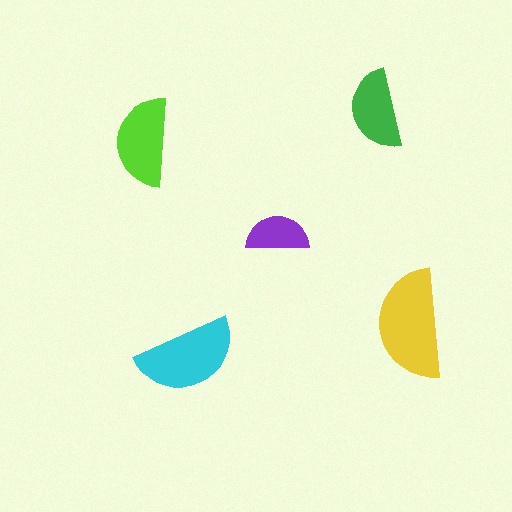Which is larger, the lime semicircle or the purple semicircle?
The lime one.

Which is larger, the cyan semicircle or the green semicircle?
The cyan one.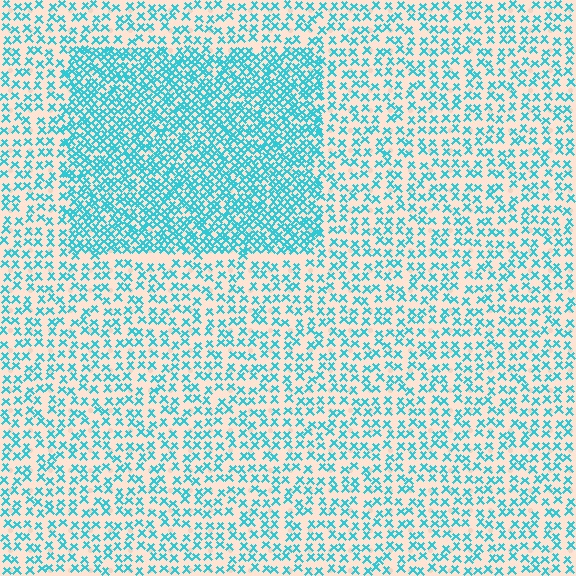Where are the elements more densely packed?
The elements are more densely packed inside the rectangle boundary.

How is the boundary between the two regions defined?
The boundary is defined by a change in element density (approximately 2.2x ratio). All elements are the same color, size, and shape.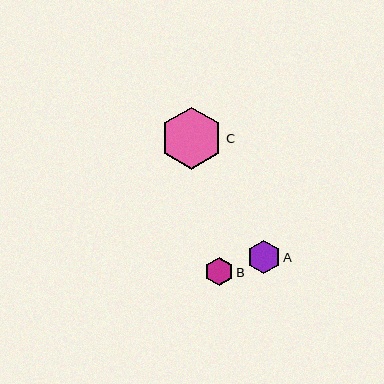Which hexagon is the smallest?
Hexagon B is the smallest with a size of approximately 28 pixels.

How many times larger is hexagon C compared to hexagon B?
Hexagon C is approximately 2.2 times the size of hexagon B.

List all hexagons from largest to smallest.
From largest to smallest: C, A, B.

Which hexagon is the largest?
Hexagon C is the largest with a size of approximately 62 pixels.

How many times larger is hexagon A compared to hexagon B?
Hexagon A is approximately 1.2 times the size of hexagon B.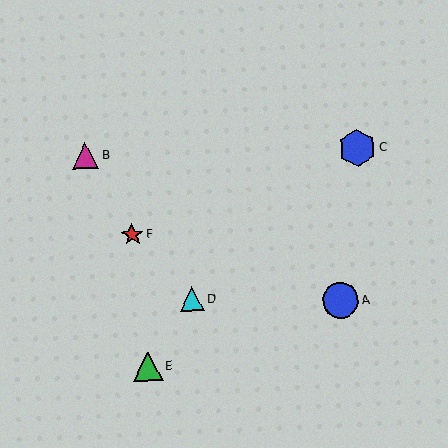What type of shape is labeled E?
Shape E is a green triangle.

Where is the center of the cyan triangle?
The center of the cyan triangle is at (192, 299).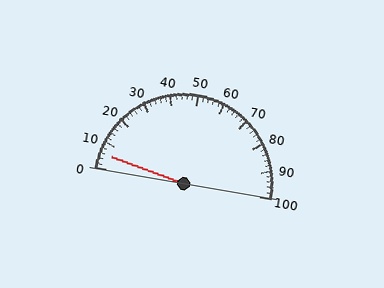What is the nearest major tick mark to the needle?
The nearest major tick mark is 10.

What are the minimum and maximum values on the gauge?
The gauge ranges from 0 to 100.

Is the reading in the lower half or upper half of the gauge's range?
The reading is in the lower half of the range (0 to 100).